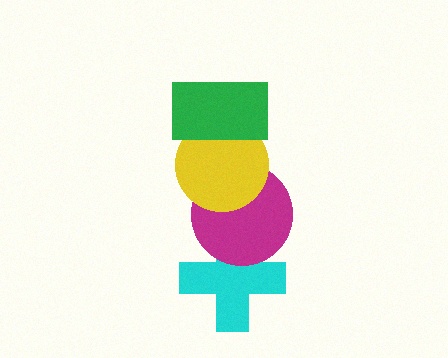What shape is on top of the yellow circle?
The green rectangle is on top of the yellow circle.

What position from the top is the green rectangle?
The green rectangle is 1st from the top.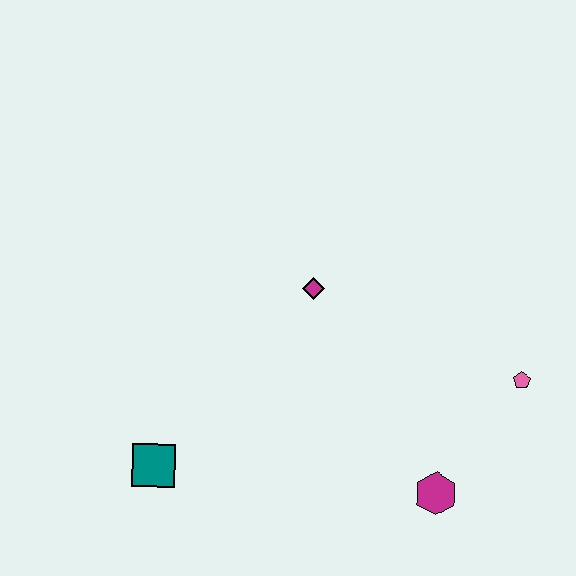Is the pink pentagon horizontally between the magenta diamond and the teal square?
No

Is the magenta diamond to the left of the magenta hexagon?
Yes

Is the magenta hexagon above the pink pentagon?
No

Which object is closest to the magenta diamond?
The pink pentagon is closest to the magenta diamond.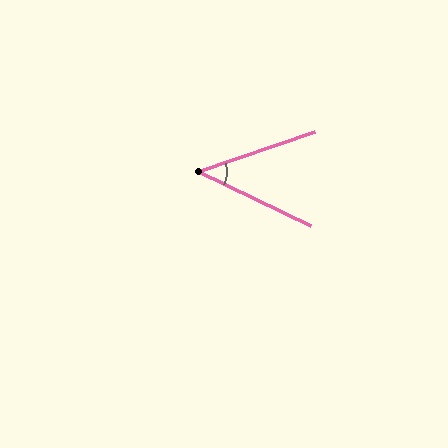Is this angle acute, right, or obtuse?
It is acute.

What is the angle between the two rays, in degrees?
Approximately 44 degrees.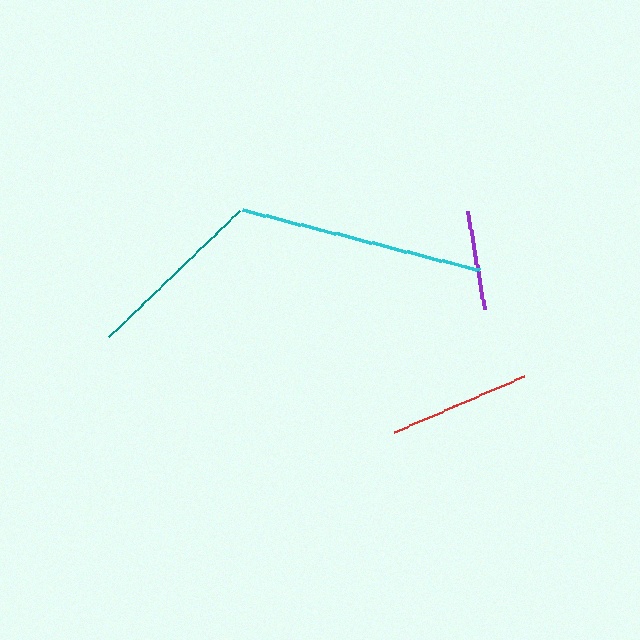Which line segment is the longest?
The cyan line is the longest at approximately 245 pixels.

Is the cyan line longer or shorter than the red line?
The cyan line is longer than the red line.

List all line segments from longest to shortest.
From longest to shortest: cyan, teal, red, purple.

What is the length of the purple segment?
The purple segment is approximately 100 pixels long.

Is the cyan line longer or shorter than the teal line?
The cyan line is longer than the teal line.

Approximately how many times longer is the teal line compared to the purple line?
The teal line is approximately 1.8 times the length of the purple line.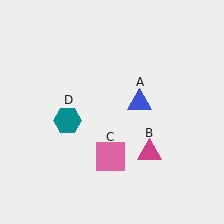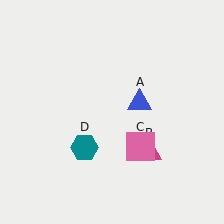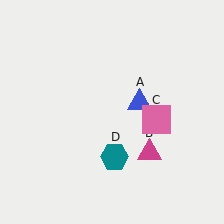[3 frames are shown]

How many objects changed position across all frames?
2 objects changed position: pink square (object C), teal hexagon (object D).